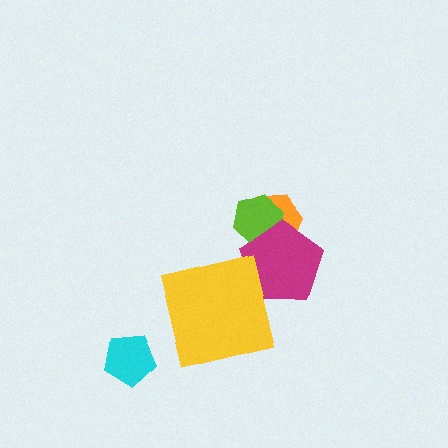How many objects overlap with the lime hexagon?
2 objects overlap with the lime hexagon.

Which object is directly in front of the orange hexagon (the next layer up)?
The lime hexagon is directly in front of the orange hexagon.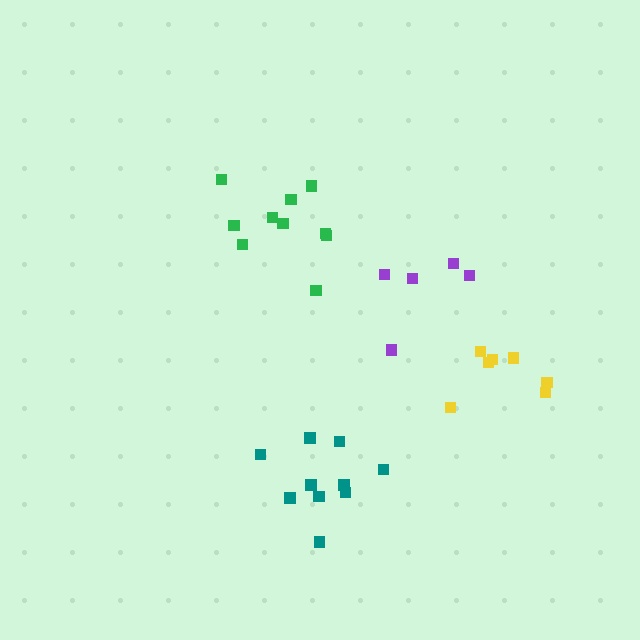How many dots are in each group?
Group 1: 5 dots, Group 2: 10 dots, Group 3: 7 dots, Group 4: 10 dots (32 total).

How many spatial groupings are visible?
There are 4 spatial groupings.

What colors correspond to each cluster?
The clusters are colored: purple, green, yellow, teal.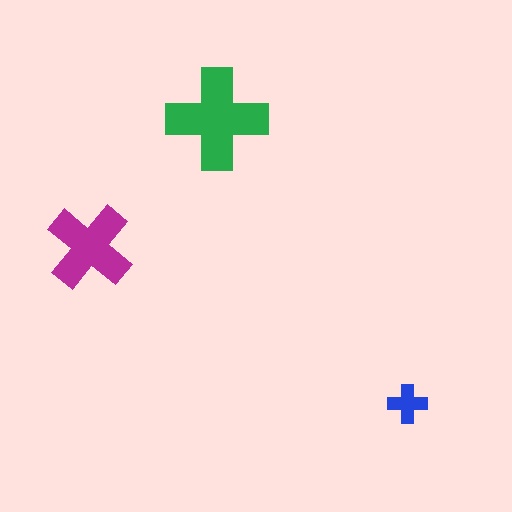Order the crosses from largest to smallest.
the green one, the magenta one, the blue one.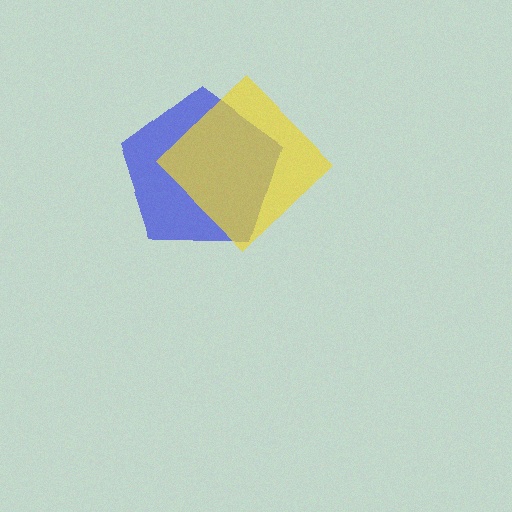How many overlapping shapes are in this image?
There are 2 overlapping shapes in the image.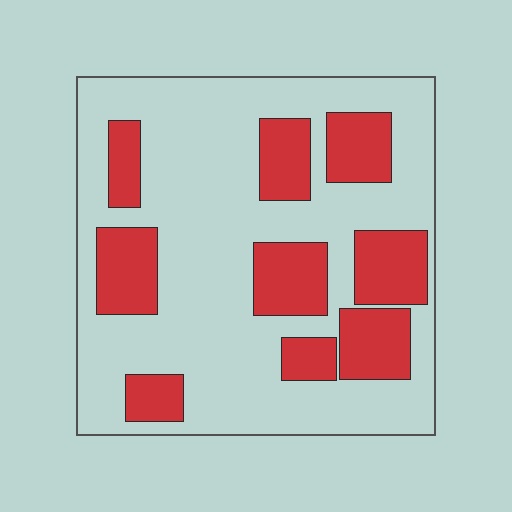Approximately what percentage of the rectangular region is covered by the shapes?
Approximately 30%.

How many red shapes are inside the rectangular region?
9.